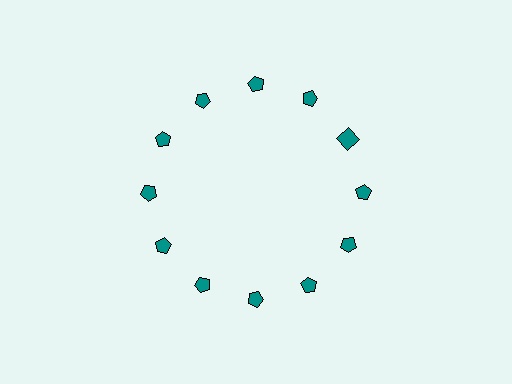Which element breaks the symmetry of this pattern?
The teal square at roughly the 2 o'clock position breaks the symmetry. All other shapes are teal pentagons.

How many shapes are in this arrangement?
There are 12 shapes arranged in a ring pattern.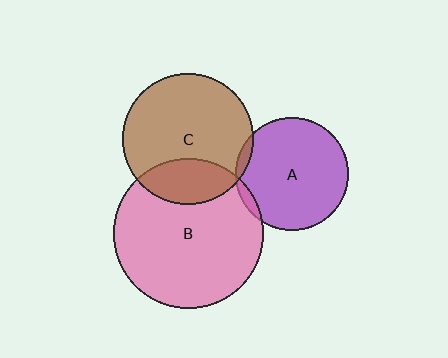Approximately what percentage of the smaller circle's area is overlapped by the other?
Approximately 5%.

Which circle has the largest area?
Circle B (pink).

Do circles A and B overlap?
Yes.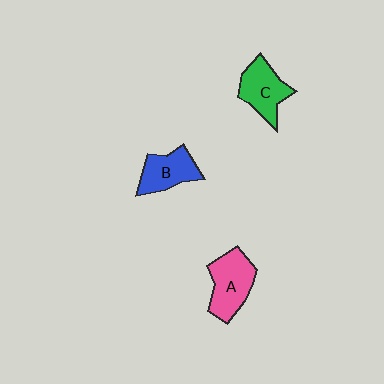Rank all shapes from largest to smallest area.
From largest to smallest: A (pink), C (green), B (blue).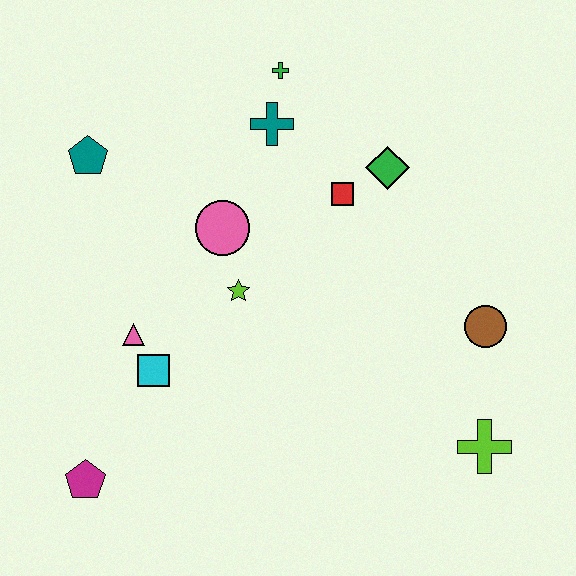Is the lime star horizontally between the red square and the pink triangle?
Yes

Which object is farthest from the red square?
The magenta pentagon is farthest from the red square.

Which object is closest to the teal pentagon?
The pink circle is closest to the teal pentagon.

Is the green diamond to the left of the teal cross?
No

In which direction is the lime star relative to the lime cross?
The lime star is to the left of the lime cross.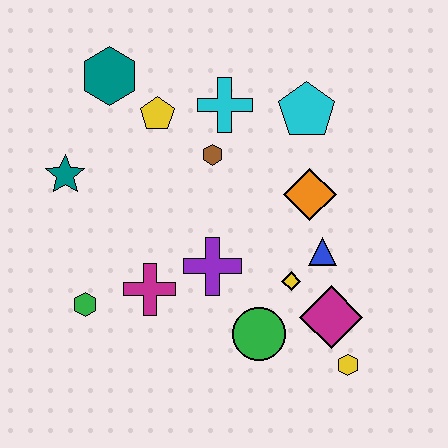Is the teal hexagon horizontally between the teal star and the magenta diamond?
Yes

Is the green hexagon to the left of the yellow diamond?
Yes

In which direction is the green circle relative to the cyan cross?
The green circle is below the cyan cross.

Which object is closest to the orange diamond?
The blue triangle is closest to the orange diamond.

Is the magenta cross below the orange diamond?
Yes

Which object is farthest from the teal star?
The yellow hexagon is farthest from the teal star.